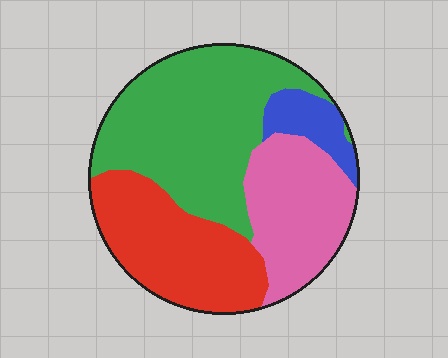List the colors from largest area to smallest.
From largest to smallest: green, red, pink, blue.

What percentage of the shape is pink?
Pink covers 23% of the shape.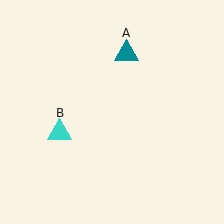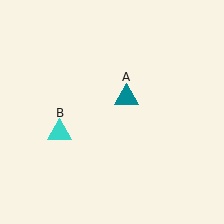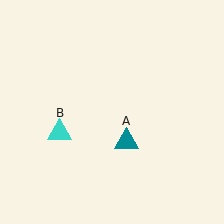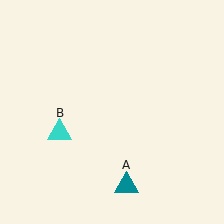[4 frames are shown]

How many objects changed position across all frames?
1 object changed position: teal triangle (object A).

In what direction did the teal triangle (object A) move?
The teal triangle (object A) moved down.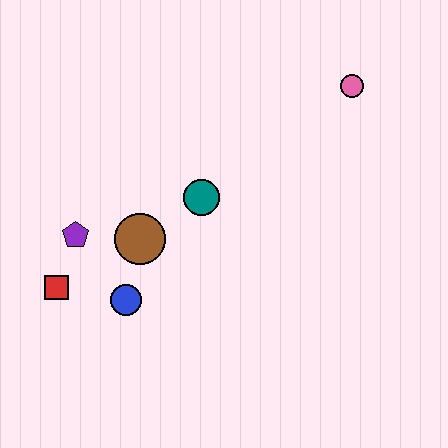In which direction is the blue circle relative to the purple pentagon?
The blue circle is below the purple pentagon.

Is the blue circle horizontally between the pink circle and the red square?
Yes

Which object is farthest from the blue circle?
The pink circle is farthest from the blue circle.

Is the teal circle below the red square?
No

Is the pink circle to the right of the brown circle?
Yes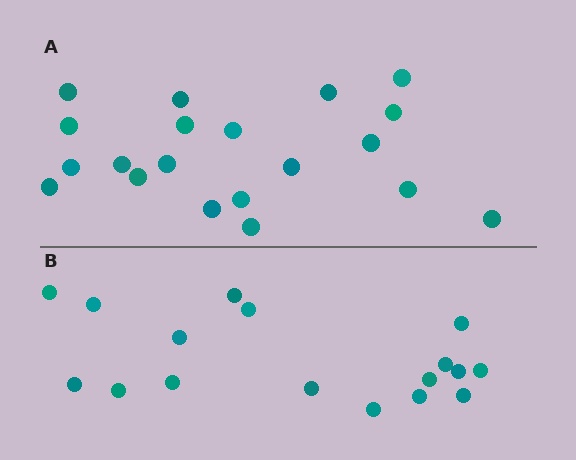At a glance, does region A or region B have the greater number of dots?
Region A (the top region) has more dots.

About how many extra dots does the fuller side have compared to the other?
Region A has just a few more — roughly 2 or 3 more dots than region B.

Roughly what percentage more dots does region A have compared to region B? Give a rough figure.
About 20% more.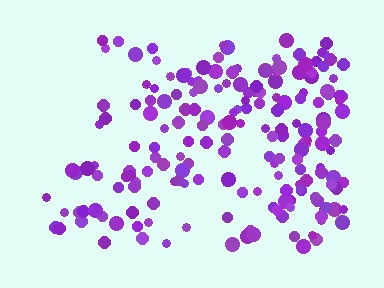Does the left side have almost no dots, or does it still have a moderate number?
Still a moderate number, just noticeably fewer than the right.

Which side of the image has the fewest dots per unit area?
The left.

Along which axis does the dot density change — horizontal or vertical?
Horizontal.